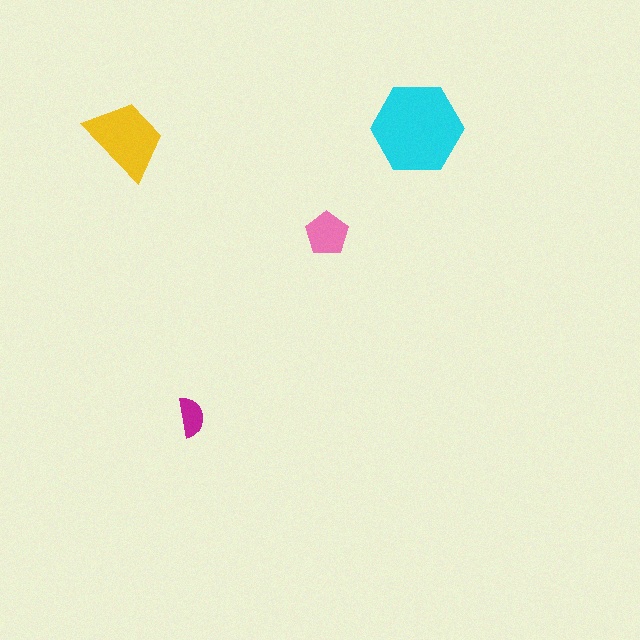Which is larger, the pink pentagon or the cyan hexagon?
The cyan hexagon.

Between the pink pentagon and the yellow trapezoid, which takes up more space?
The yellow trapezoid.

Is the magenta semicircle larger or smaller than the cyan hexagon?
Smaller.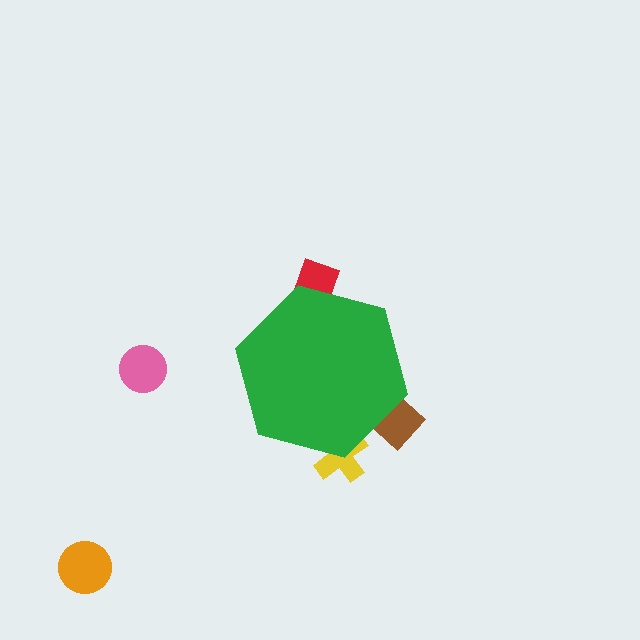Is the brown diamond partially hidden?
Yes, the brown diamond is partially hidden behind the green hexagon.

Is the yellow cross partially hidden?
Yes, the yellow cross is partially hidden behind the green hexagon.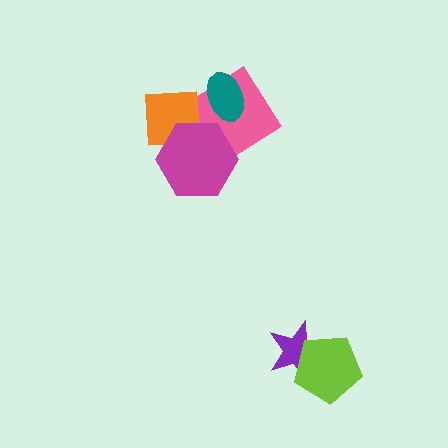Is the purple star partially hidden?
Yes, it is partially covered by another shape.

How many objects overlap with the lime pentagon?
1 object overlaps with the lime pentagon.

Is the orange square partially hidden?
Yes, it is partially covered by another shape.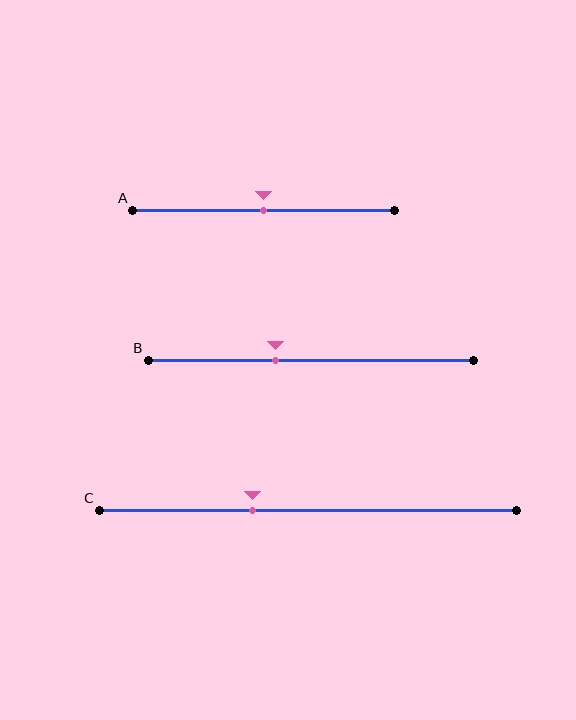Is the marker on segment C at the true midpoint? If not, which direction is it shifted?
No, the marker on segment C is shifted to the left by about 13% of the segment length.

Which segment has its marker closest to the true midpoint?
Segment A has its marker closest to the true midpoint.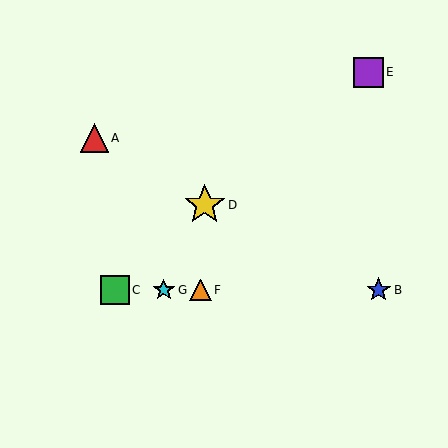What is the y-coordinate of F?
Object F is at y≈290.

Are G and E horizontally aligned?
No, G is at y≈290 and E is at y≈72.